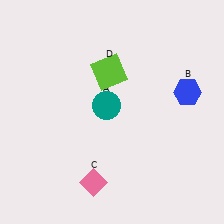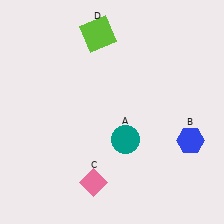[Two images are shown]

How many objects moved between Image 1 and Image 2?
3 objects moved between the two images.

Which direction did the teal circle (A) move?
The teal circle (A) moved down.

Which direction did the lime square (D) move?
The lime square (D) moved up.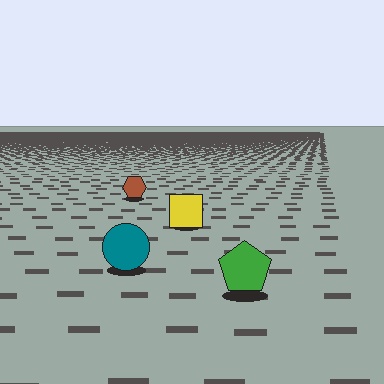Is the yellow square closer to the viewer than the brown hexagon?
Yes. The yellow square is closer — you can tell from the texture gradient: the ground texture is coarser near it.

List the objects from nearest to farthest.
From nearest to farthest: the green pentagon, the teal circle, the yellow square, the brown hexagon.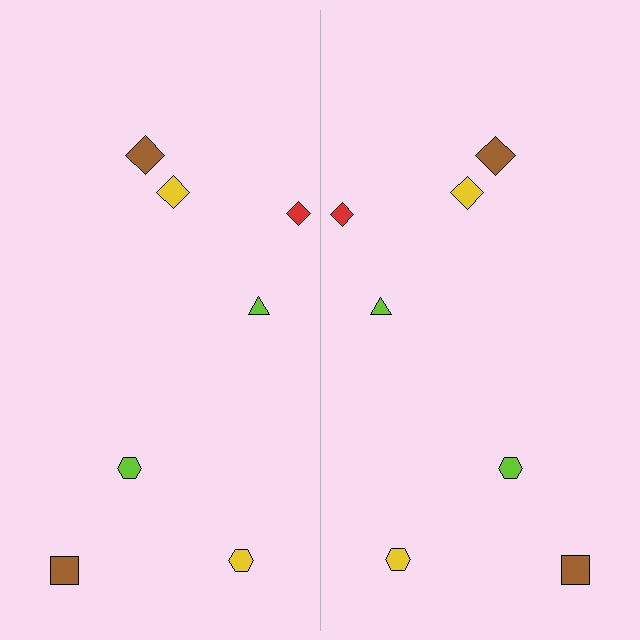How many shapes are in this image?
There are 14 shapes in this image.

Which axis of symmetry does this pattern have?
The pattern has a vertical axis of symmetry running through the center of the image.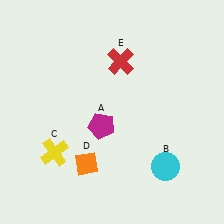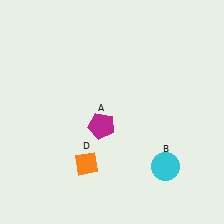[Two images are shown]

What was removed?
The red cross (E), the yellow cross (C) were removed in Image 2.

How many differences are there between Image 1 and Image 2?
There are 2 differences between the two images.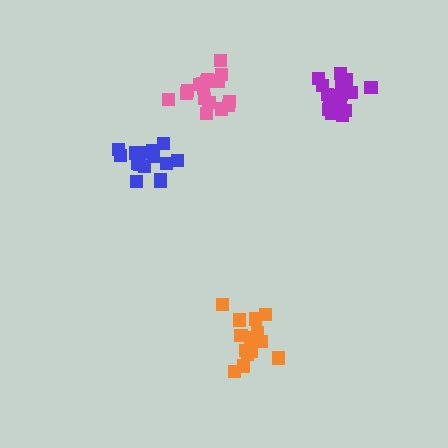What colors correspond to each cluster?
The clusters are colored: blue, pink, orange, purple.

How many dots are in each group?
Group 1: 15 dots, Group 2: 18 dots, Group 3: 15 dots, Group 4: 18 dots (66 total).